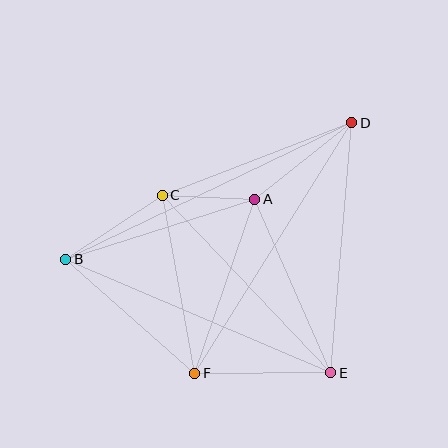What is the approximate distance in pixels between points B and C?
The distance between B and C is approximately 116 pixels.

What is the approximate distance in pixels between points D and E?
The distance between D and E is approximately 251 pixels.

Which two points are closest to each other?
Points A and C are closest to each other.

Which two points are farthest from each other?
Points B and D are farthest from each other.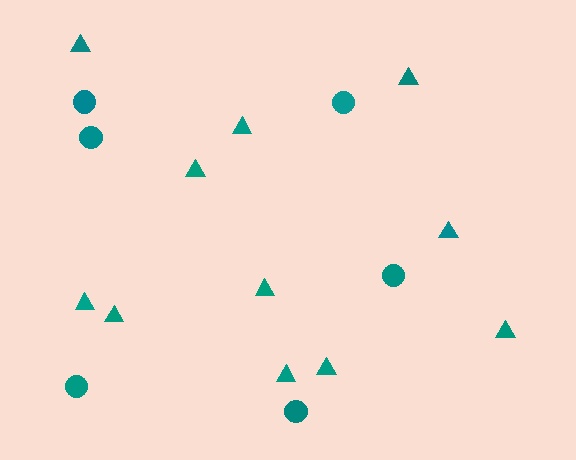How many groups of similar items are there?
There are 2 groups: one group of circles (6) and one group of triangles (11).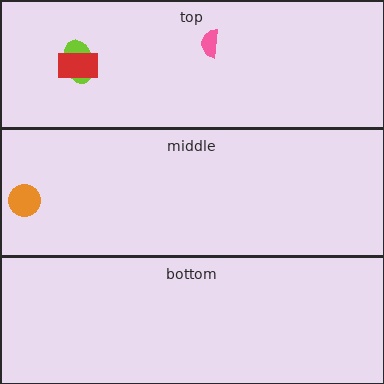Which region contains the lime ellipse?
The top region.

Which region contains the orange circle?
The middle region.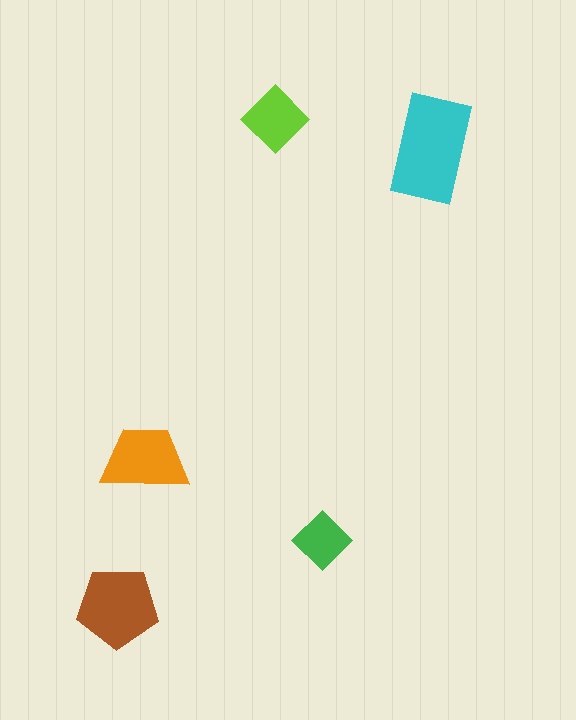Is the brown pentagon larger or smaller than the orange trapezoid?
Larger.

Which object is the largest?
The cyan rectangle.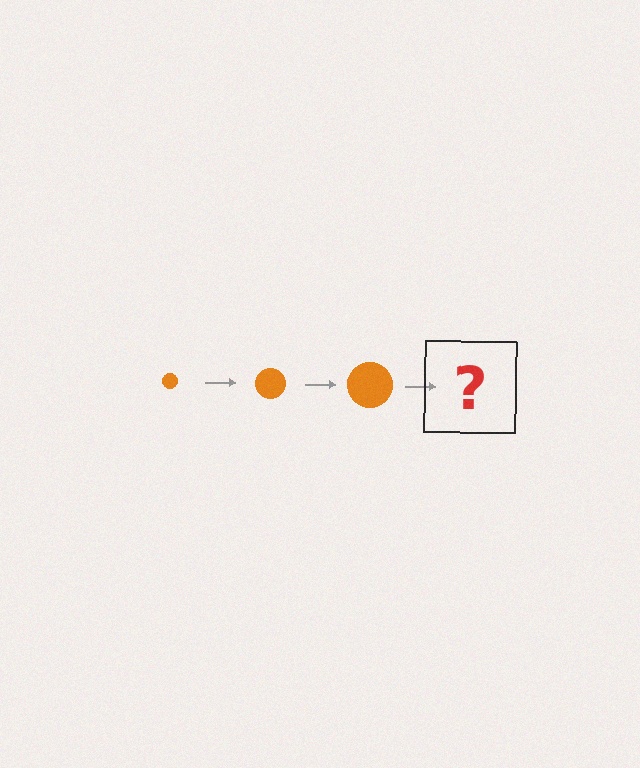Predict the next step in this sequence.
The next step is an orange circle, larger than the previous one.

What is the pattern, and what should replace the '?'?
The pattern is that the circle gets progressively larger each step. The '?' should be an orange circle, larger than the previous one.